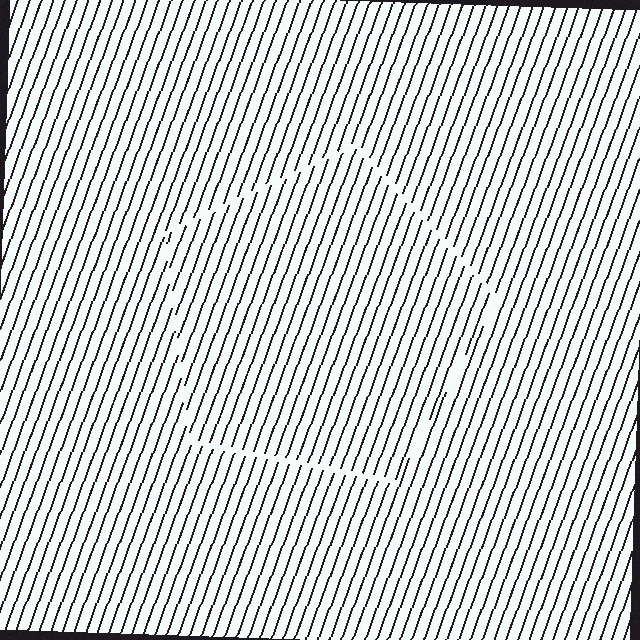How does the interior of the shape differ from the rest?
The interior of the shape contains the same grating, shifted by half a period — the contour is defined by the phase discontinuity where line-ends from the inner and outer gratings abut.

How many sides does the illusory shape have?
5 sides — the line-ends trace a pentagon.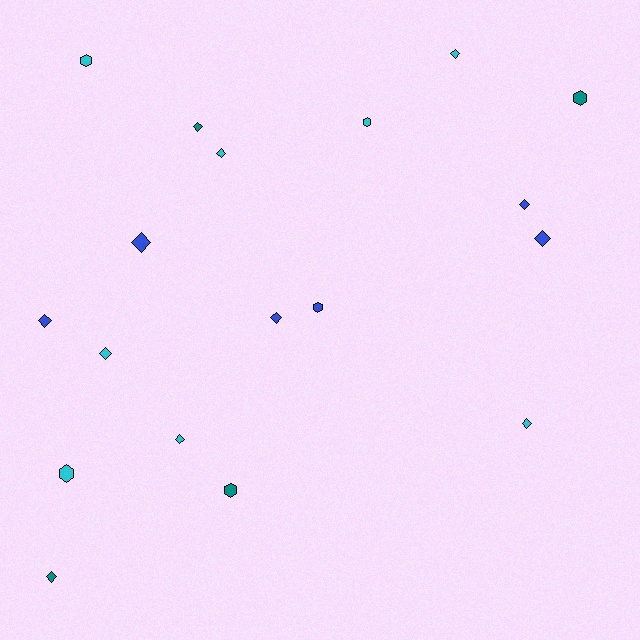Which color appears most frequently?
Cyan, with 8 objects.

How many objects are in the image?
There are 18 objects.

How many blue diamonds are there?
There are 5 blue diamonds.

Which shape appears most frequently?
Diamond, with 12 objects.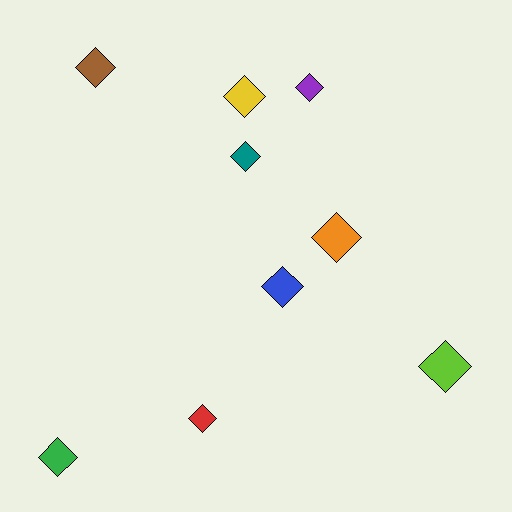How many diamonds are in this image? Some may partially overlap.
There are 9 diamonds.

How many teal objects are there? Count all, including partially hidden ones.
There is 1 teal object.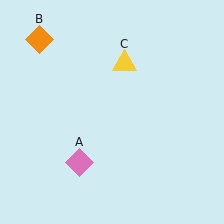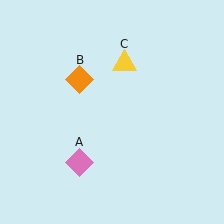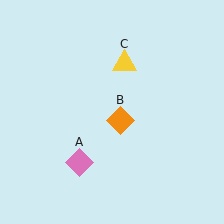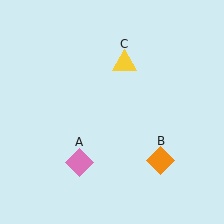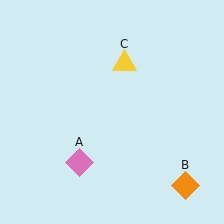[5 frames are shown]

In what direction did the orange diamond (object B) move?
The orange diamond (object B) moved down and to the right.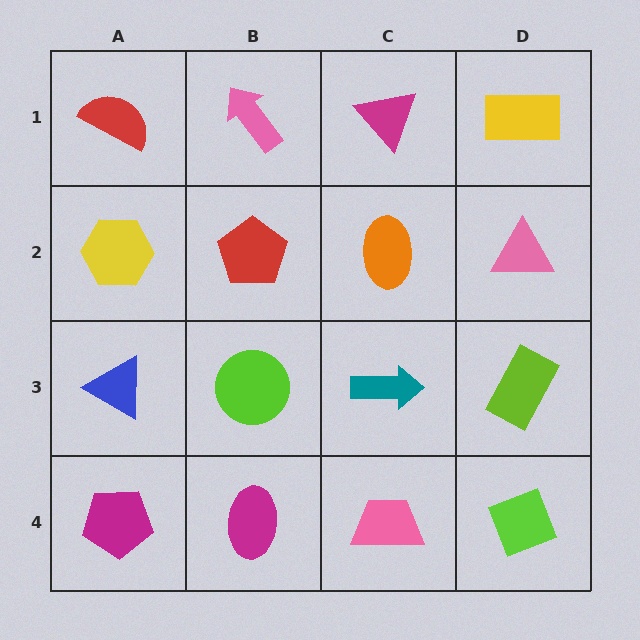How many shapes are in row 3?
4 shapes.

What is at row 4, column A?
A magenta pentagon.